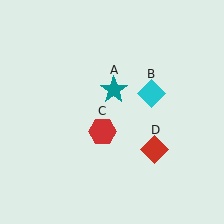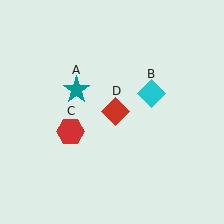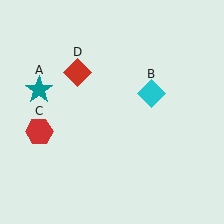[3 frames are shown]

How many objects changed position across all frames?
3 objects changed position: teal star (object A), red hexagon (object C), red diamond (object D).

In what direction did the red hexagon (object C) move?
The red hexagon (object C) moved left.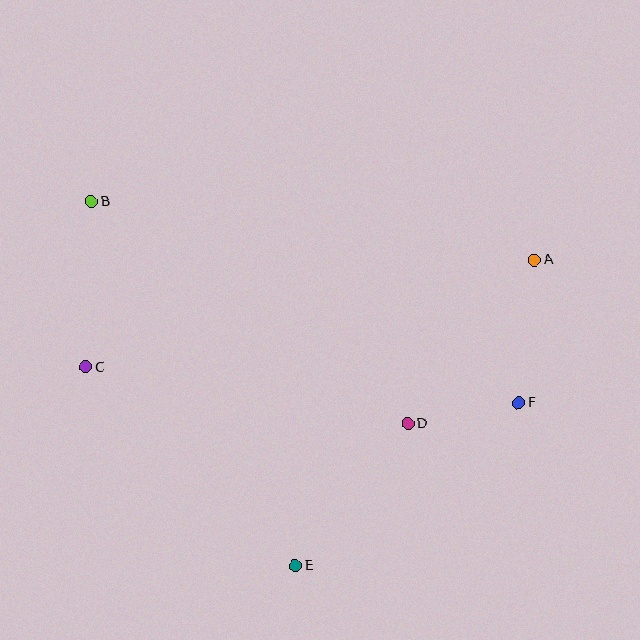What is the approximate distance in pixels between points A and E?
The distance between A and E is approximately 388 pixels.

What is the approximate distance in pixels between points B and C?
The distance between B and C is approximately 165 pixels.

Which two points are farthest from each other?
Points B and F are farthest from each other.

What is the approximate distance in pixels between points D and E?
The distance between D and E is approximately 181 pixels.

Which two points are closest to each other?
Points D and F are closest to each other.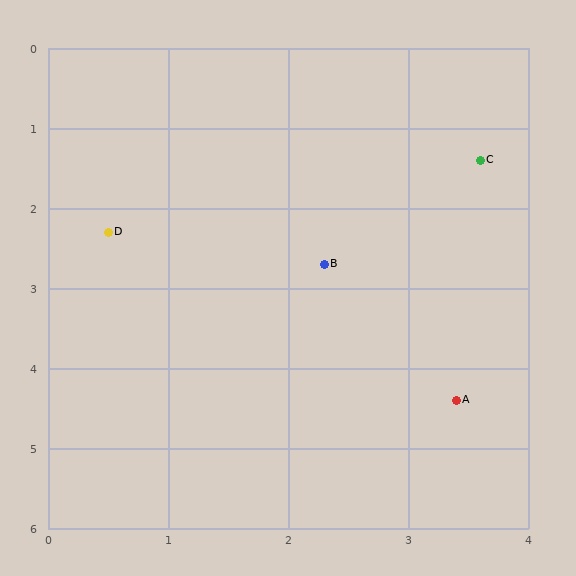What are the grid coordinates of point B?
Point B is at approximately (2.3, 2.7).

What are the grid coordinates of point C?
Point C is at approximately (3.6, 1.4).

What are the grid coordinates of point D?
Point D is at approximately (0.5, 2.3).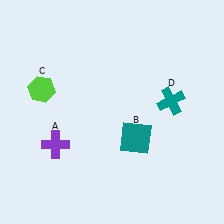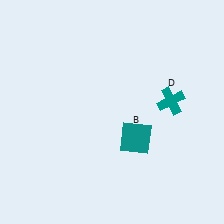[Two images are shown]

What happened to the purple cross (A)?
The purple cross (A) was removed in Image 2. It was in the bottom-left area of Image 1.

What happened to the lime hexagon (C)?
The lime hexagon (C) was removed in Image 2. It was in the top-left area of Image 1.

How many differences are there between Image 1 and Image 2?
There are 2 differences between the two images.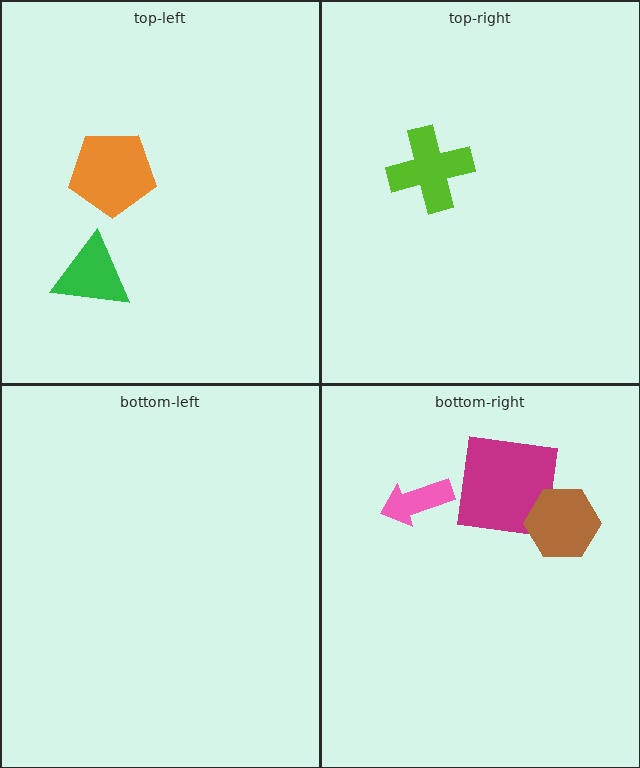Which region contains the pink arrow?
The bottom-right region.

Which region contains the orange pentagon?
The top-left region.